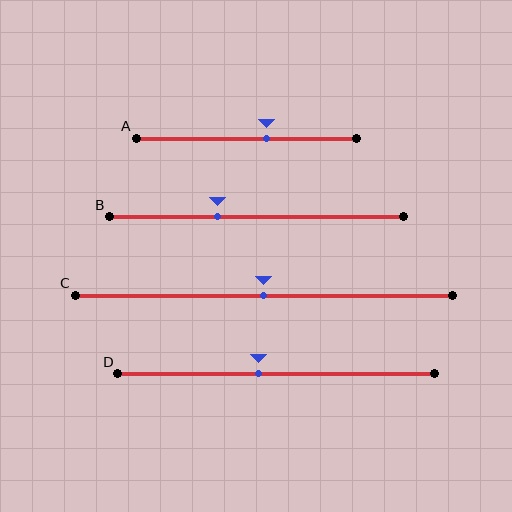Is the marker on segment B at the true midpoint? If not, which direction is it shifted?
No, the marker on segment B is shifted to the left by about 13% of the segment length.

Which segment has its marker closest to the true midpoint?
Segment C has its marker closest to the true midpoint.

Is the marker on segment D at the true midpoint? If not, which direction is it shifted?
No, the marker on segment D is shifted to the left by about 6% of the segment length.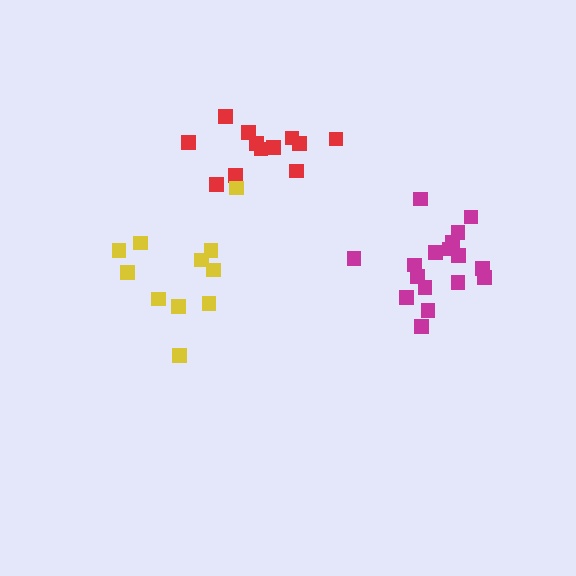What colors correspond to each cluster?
The clusters are colored: magenta, red, yellow.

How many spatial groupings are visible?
There are 3 spatial groupings.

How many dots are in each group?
Group 1: 17 dots, Group 2: 12 dots, Group 3: 11 dots (40 total).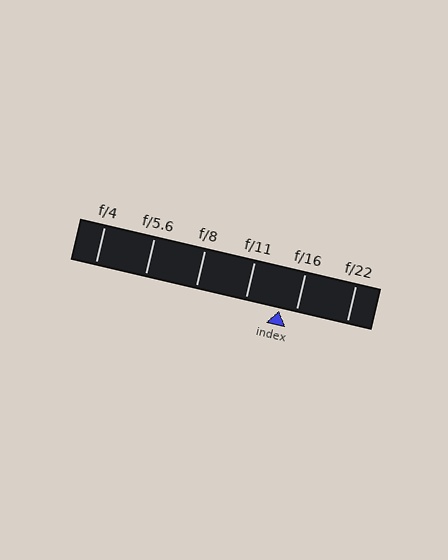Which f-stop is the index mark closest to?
The index mark is closest to f/16.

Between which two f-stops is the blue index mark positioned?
The index mark is between f/11 and f/16.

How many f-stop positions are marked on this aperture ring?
There are 6 f-stop positions marked.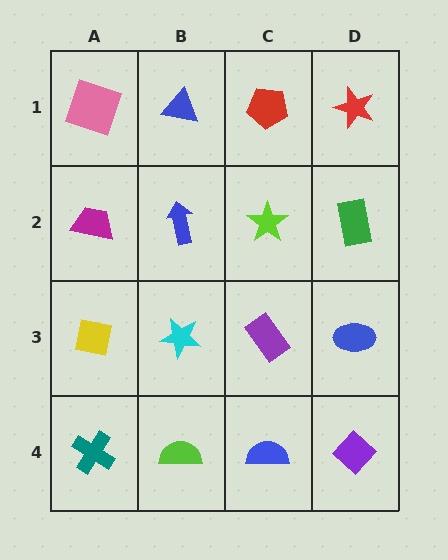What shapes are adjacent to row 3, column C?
A lime star (row 2, column C), a blue semicircle (row 4, column C), a cyan star (row 3, column B), a blue ellipse (row 3, column D).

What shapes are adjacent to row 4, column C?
A purple rectangle (row 3, column C), a lime semicircle (row 4, column B), a purple diamond (row 4, column D).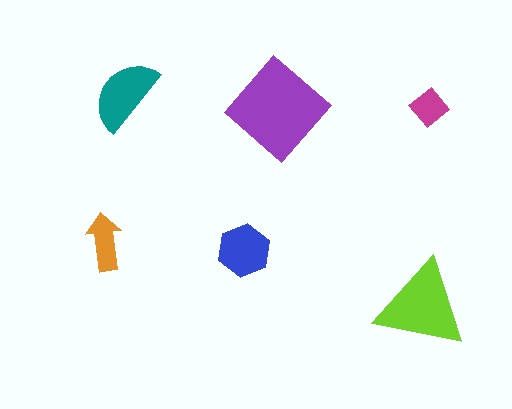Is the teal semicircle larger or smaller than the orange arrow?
Larger.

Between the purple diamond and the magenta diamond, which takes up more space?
The purple diamond.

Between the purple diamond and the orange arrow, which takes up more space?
The purple diamond.